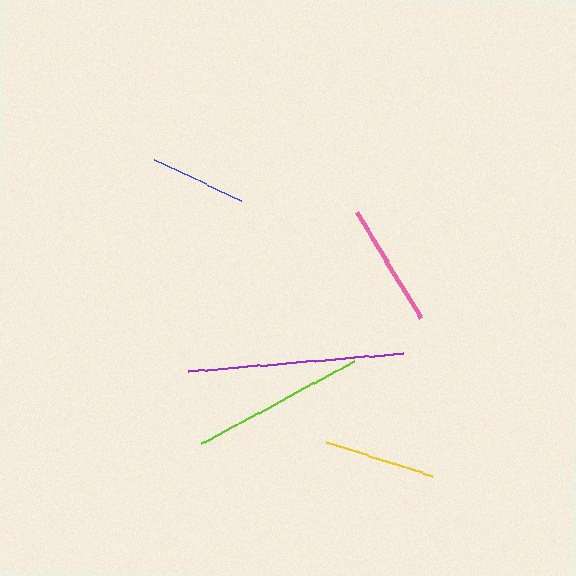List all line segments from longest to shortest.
From longest to shortest: purple, lime, pink, yellow, blue.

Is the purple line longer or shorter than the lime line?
The purple line is longer than the lime line.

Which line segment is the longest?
The purple line is the longest at approximately 215 pixels.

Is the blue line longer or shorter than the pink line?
The pink line is longer than the blue line.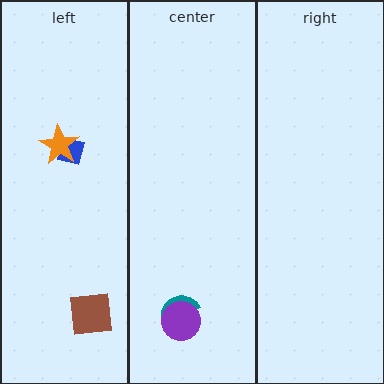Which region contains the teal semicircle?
The center region.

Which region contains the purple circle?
The center region.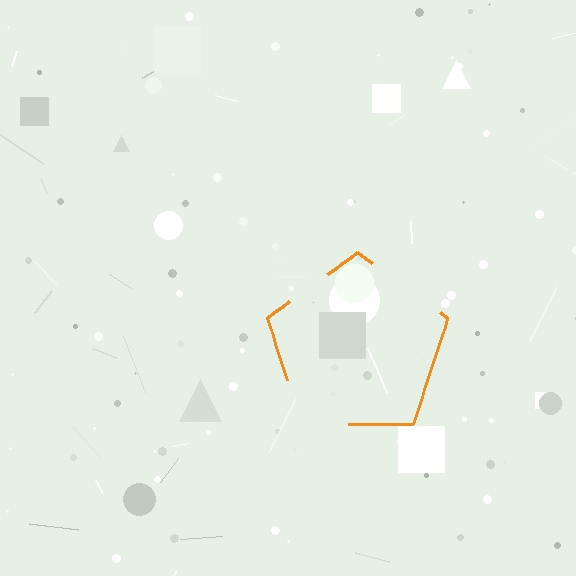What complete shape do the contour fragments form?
The contour fragments form a pentagon.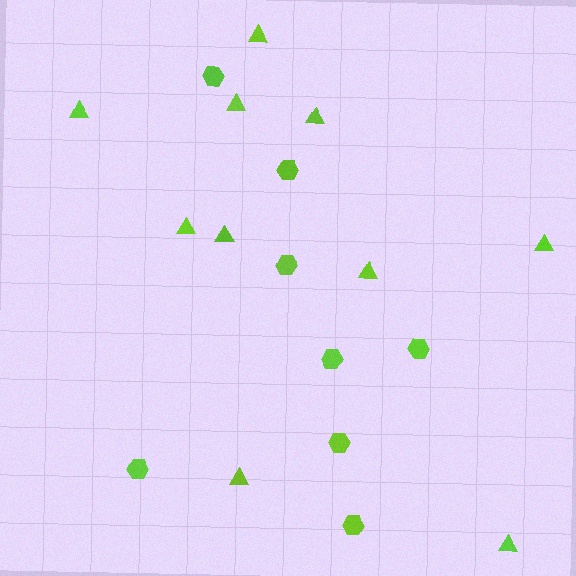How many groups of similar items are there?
There are 2 groups: one group of triangles (10) and one group of hexagons (8).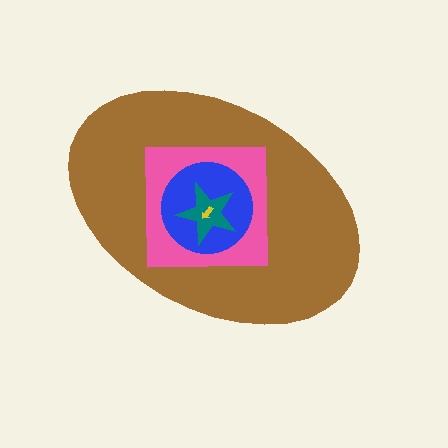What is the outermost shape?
The brown ellipse.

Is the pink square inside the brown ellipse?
Yes.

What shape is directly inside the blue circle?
The teal star.